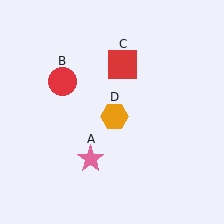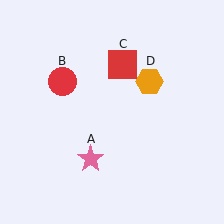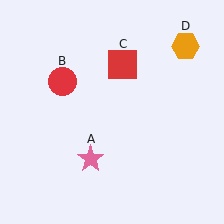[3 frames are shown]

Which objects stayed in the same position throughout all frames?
Pink star (object A) and red circle (object B) and red square (object C) remained stationary.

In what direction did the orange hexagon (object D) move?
The orange hexagon (object D) moved up and to the right.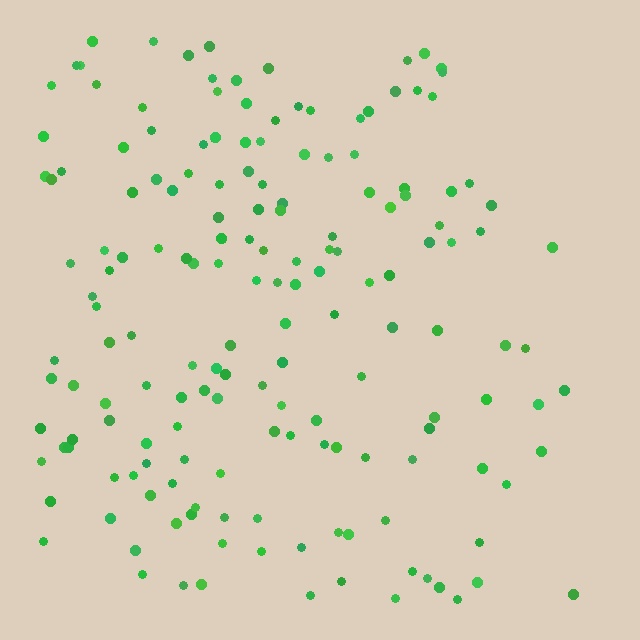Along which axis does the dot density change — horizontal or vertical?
Horizontal.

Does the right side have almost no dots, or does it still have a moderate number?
Still a moderate number, just noticeably fewer than the left.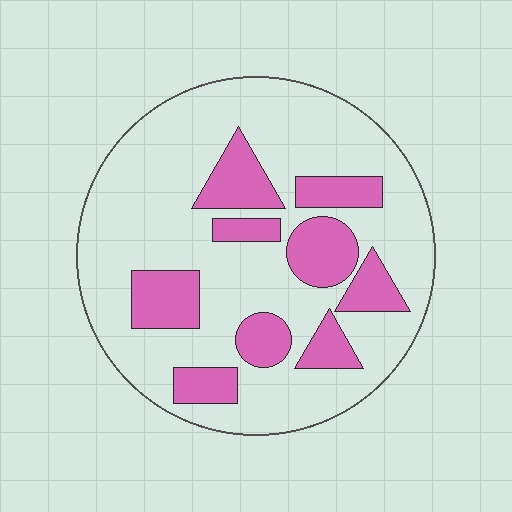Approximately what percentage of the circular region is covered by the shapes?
Approximately 25%.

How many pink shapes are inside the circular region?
9.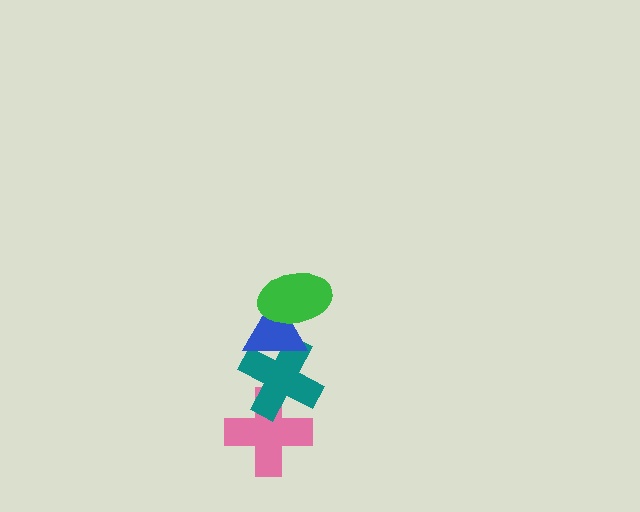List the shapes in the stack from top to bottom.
From top to bottom: the green ellipse, the blue triangle, the teal cross, the pink cross.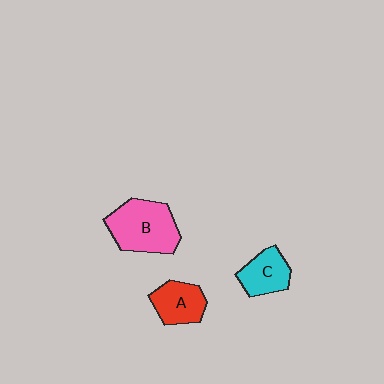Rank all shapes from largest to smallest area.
From largest to smallest: B (pink), A (red), C (cyan).